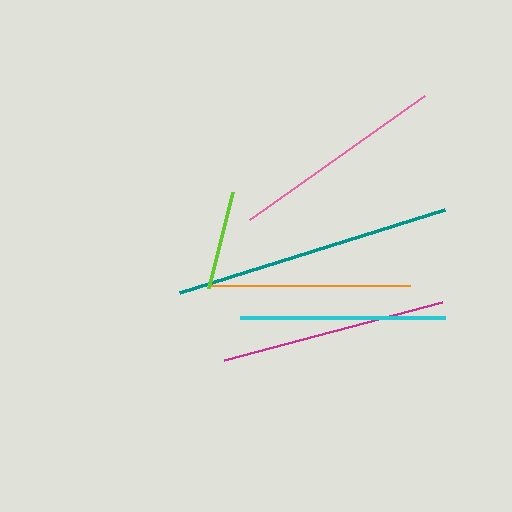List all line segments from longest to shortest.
From longest to shortest: teal, magenta, pink, cyan, orange, lime.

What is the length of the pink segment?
The pink segment is approximately 214 pixels long.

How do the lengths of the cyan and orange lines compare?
The cyan and orange lines are approximately the same length.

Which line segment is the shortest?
The lime line is the shortest at approximately 100 pixels.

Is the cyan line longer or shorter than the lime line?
The cyan line is longer than the lime line.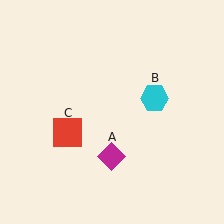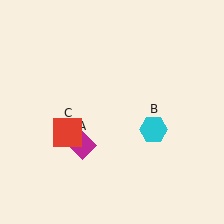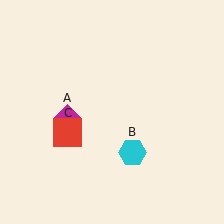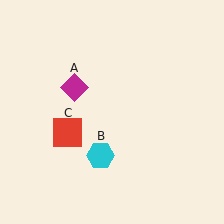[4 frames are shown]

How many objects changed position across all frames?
2 objects changed position: magenta diamond (object A), cyan hexagon (object B).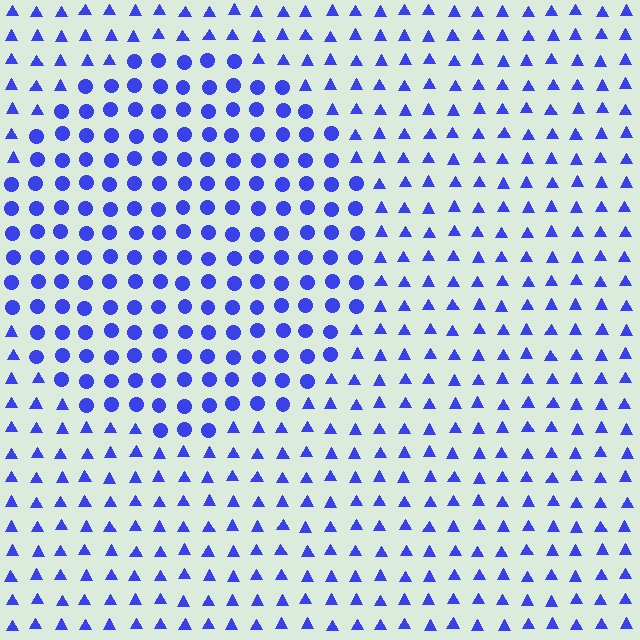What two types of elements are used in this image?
The image uses circles inside the circle region and triangles outside it.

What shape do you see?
I see a circle.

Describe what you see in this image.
The image is filled with small blue elements arranged in a uniform grid. A circle-shaped region contains circles, while the surrounding area contains triangles. The boundary is defined purely by the change in element shape.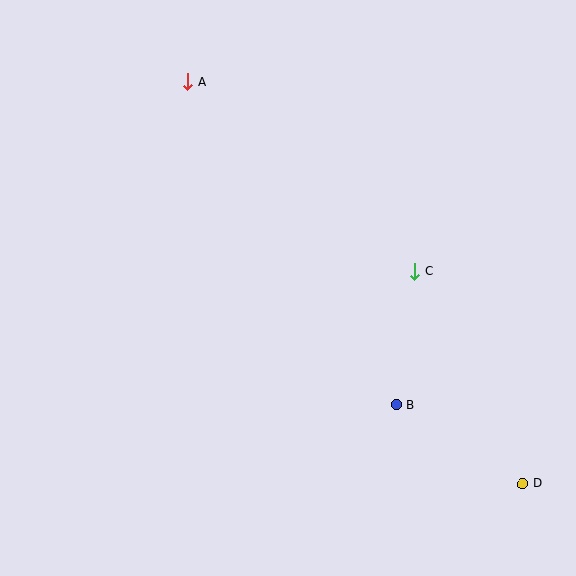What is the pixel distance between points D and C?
The distance between D and C is 238 pixels.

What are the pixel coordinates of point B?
Point B is at (396, 405).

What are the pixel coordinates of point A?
Point A is at (187, 81).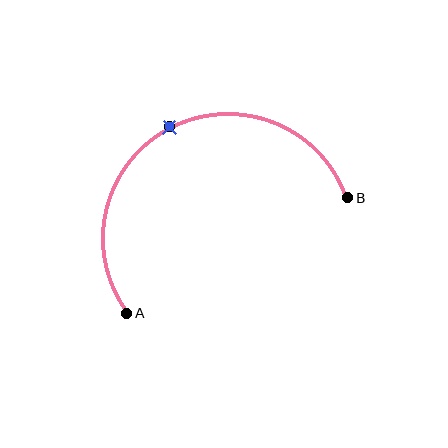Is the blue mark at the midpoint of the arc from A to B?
Yes. The blue mark lies on the arc at equal arc-length from both A and B — it is the arc midpoint.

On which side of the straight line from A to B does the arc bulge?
The arc bulges above the straight line connecting A and B.